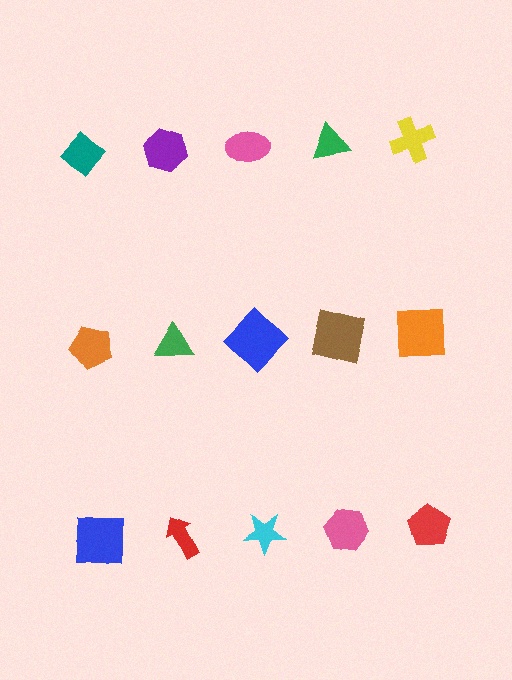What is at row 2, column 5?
An orange square.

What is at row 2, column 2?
A green triangle.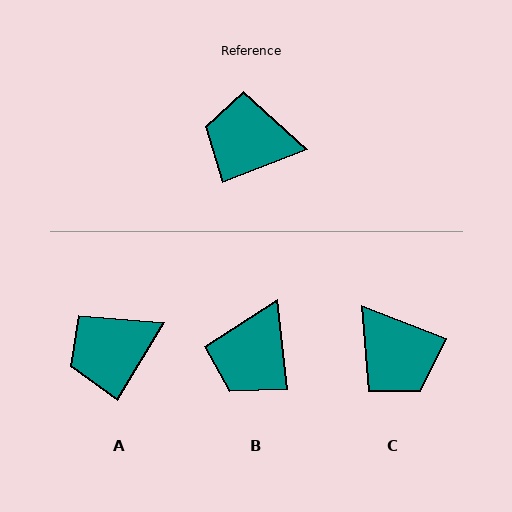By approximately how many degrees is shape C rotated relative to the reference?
Approximately 137 degrees counter-clockwise.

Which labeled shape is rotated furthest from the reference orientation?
C, about 137 degrees away.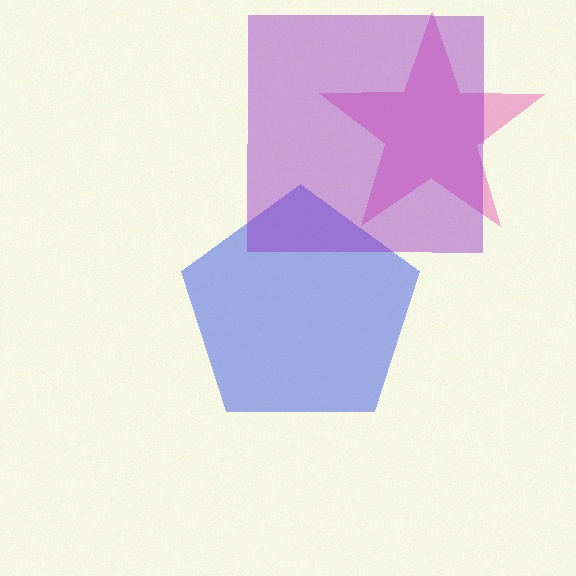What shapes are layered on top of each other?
The layered shapes are: a blue pentagon, a pink star, a purple square.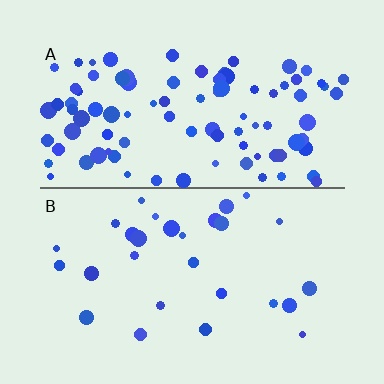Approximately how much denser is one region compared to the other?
Approximately 3.1× — region A over region B.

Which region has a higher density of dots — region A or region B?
A (the top).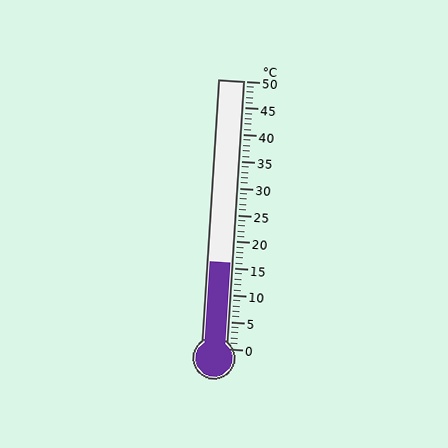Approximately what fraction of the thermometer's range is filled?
The thermometer is filled to approximately 30% of its range.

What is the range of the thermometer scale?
The thermometer scale ranges from 0°C to 50°C.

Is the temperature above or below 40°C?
The temperature is below 40°C.